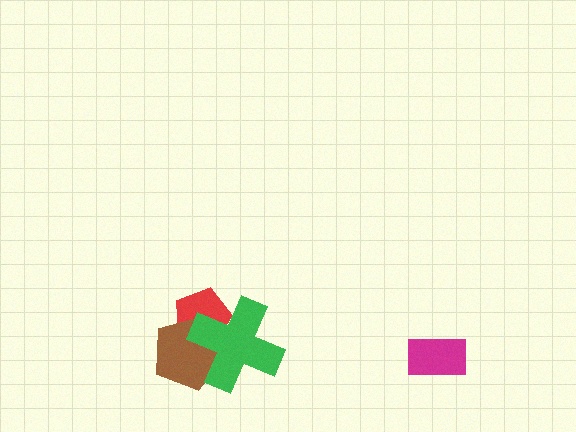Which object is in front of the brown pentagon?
The green cross is in front of the brown pentagon.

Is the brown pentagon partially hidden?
Yes, it is partially covered by another shape.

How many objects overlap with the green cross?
2 objects overlap with the green cross.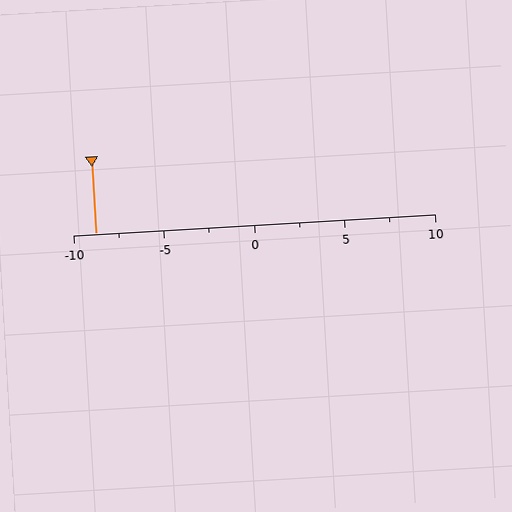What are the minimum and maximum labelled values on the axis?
The axis runs from -10 to 10.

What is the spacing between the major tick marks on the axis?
The major ticks are spaced 5 apart.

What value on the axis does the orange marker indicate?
The marker indicates approximately -8.8.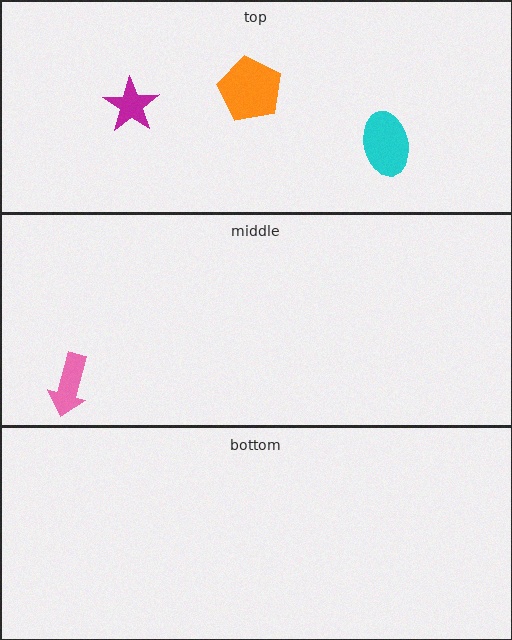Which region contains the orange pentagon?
The top region.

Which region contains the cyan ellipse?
The top region.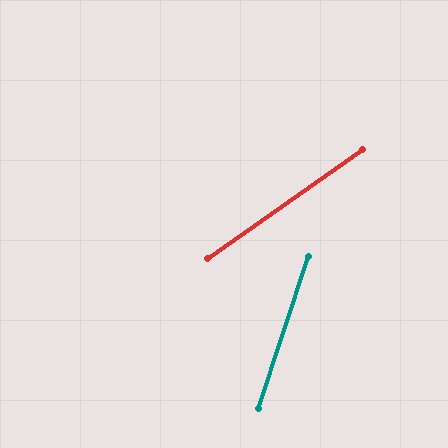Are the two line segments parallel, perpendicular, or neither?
Neither parallel nor perpendicular — they differ by about 37°.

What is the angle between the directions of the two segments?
Approximately 37 degrees.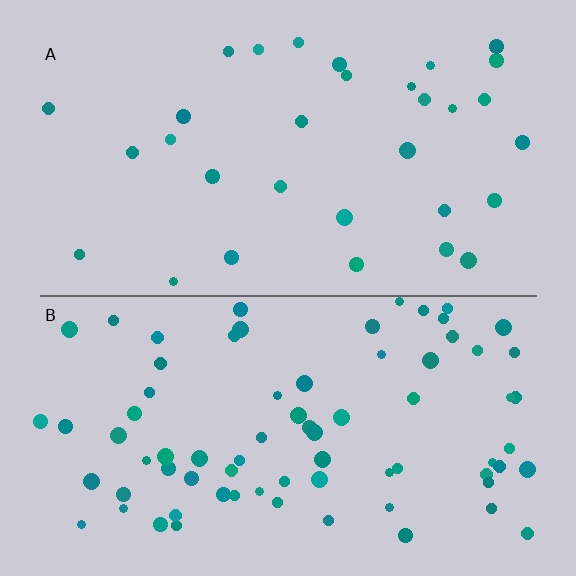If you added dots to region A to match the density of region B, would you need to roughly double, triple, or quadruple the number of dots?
Approximately double.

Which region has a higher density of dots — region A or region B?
B (the bottom).